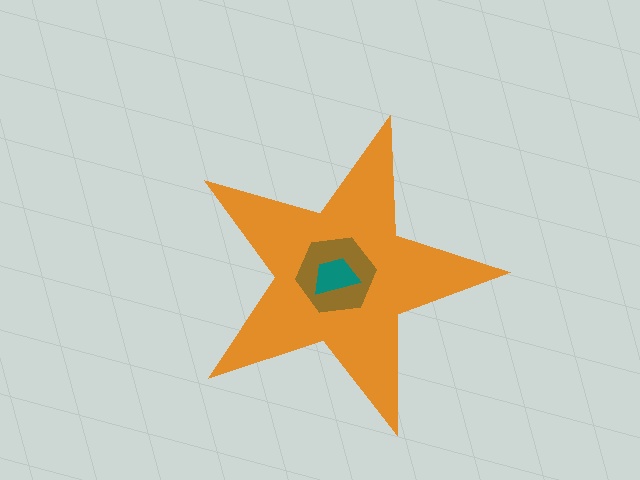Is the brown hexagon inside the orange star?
Yes.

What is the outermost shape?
The orange star.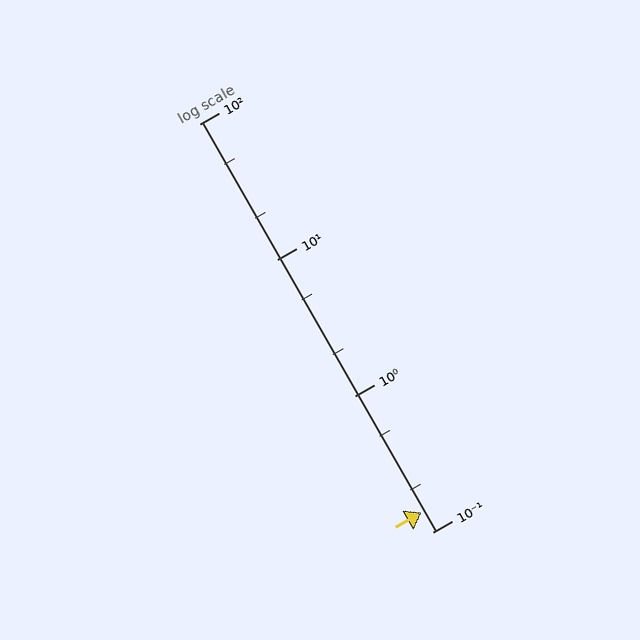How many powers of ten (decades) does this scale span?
The scale spans 3 decades, from 0.1 to 100.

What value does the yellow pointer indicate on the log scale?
The pointer indicates approximately 0.14.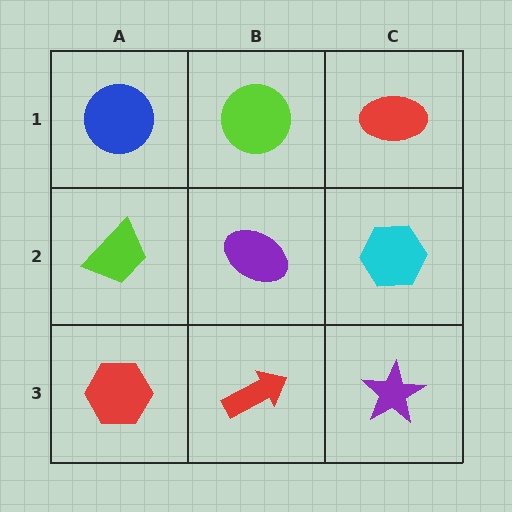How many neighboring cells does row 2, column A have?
3.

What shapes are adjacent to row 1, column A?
A lime trapezoid (row 2, column A), a lime circle (row 1, column B).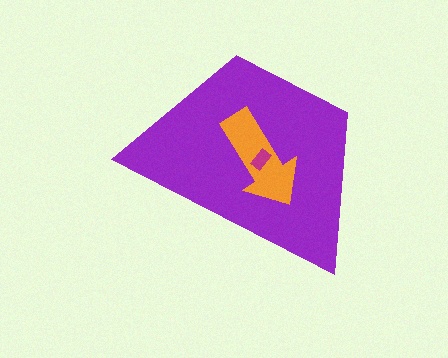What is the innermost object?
The magenta rectangle.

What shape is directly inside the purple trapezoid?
The orange arrow.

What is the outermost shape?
The purple trapezoid.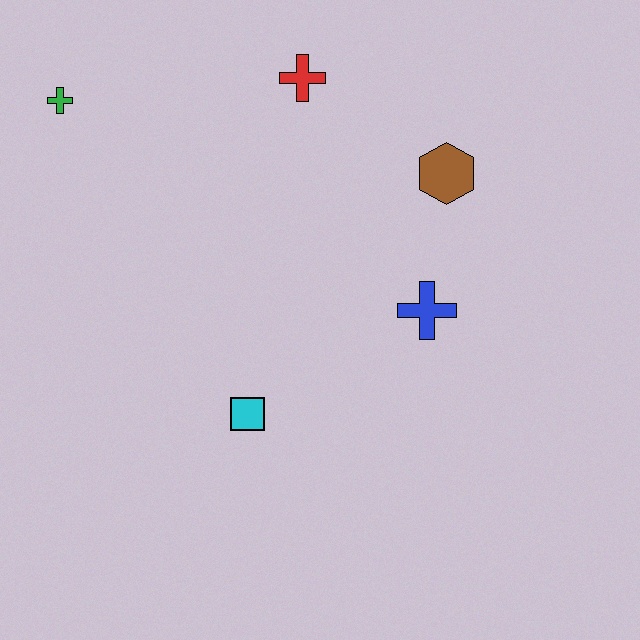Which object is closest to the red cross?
The brown hexagon is closest to the red cross.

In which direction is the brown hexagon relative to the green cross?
The brown hexagon is to the right of the green cross.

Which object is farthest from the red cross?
The cyan square is farthest from the red cross.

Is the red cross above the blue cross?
Yes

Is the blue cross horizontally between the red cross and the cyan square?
No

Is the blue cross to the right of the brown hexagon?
No